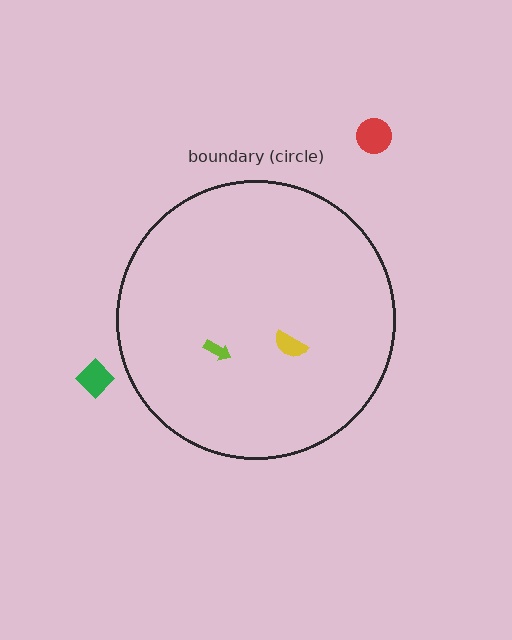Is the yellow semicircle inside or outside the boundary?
Inside.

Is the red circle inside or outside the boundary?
Outside.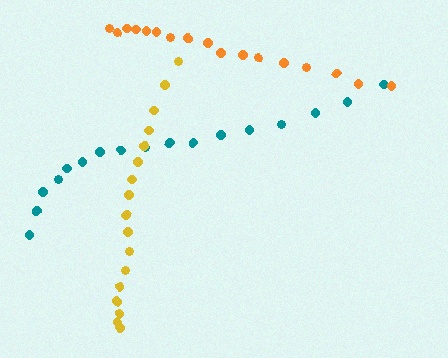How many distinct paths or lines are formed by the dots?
There are 3 distinct paths.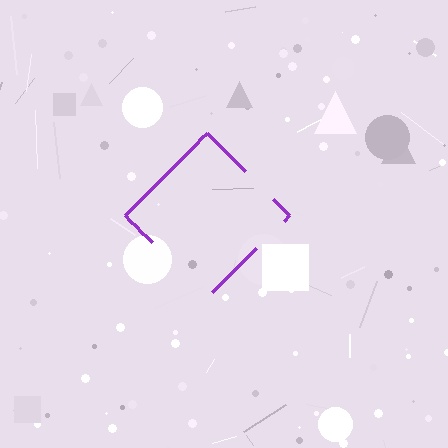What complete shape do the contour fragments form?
The contour fragments form a diamond.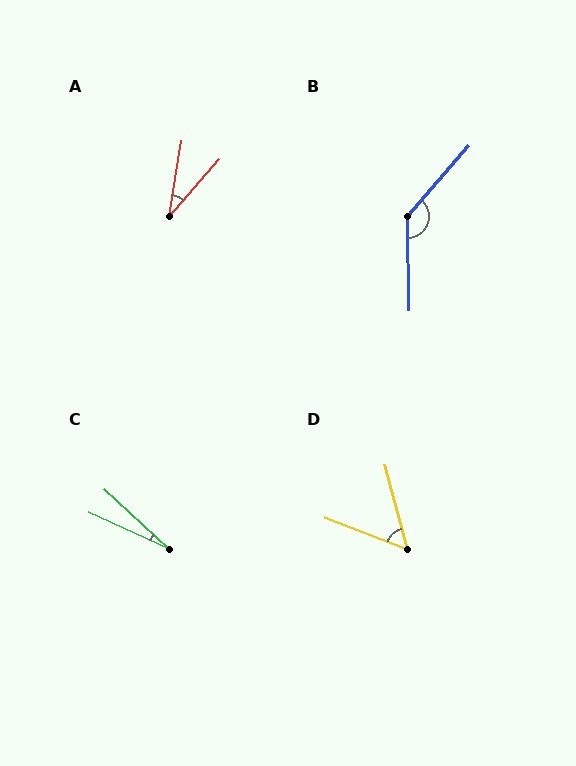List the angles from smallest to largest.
C (18°), A (32°), D (53°), B (138°).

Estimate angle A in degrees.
Approximately 32 degrees.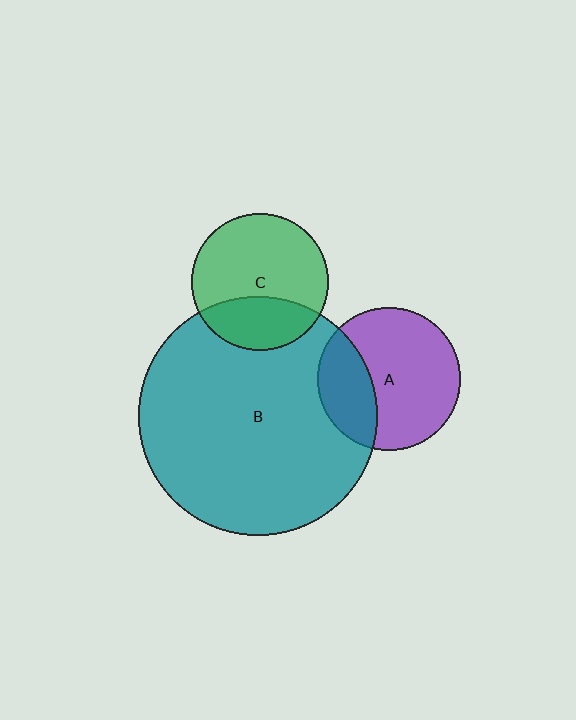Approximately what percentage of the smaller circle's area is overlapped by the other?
Approximately 30%.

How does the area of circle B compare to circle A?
Approximately 2.8 times.